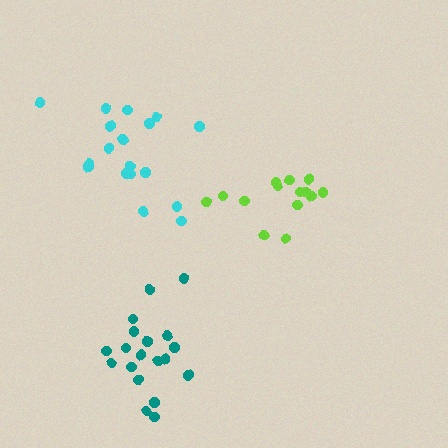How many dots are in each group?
Group 1: 14 dots, Group 2: 19 dots, Group 3: 18 dots (51 total).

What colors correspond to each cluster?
The clusters are colored: lime, teal, cyan.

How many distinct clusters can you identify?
There are 3 distinct clusters.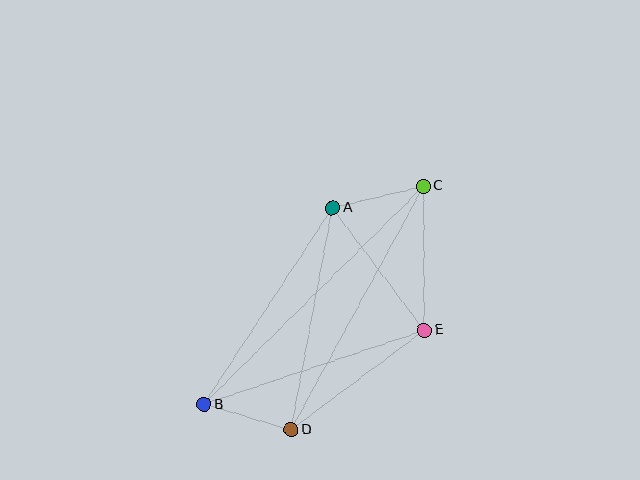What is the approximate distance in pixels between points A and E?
The distance between A and E is approximately 153 pixels.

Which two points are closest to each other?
Points B and D are closest to each other.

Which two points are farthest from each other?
Points B and C are farthest from each other.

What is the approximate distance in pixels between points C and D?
The distance between C and D is approximately 277 pixels.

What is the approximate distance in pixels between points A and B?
The distance between A and B is approximately 235 pixels.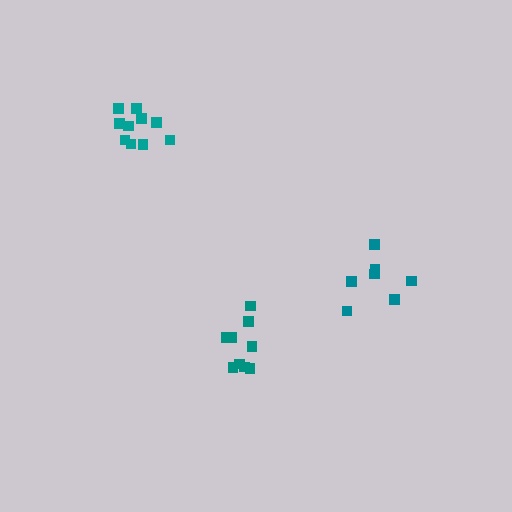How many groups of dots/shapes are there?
There are 3 groups.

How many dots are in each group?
Group 1: 7 dots, Group 2: 9 dots, Group 3: 10 dots (26 total).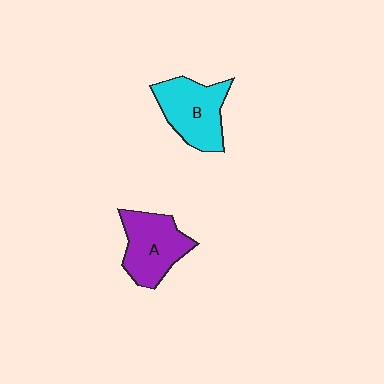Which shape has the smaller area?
Shape A (purple).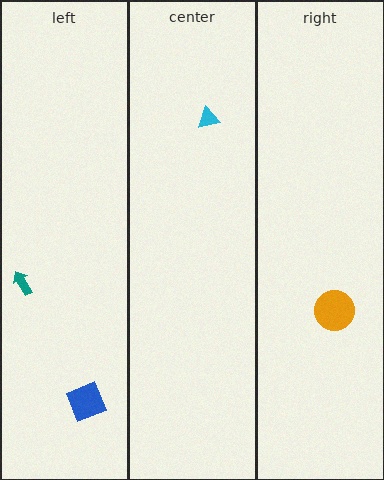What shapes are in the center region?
The cyan triangle.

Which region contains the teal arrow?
The left region.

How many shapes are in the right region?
1.